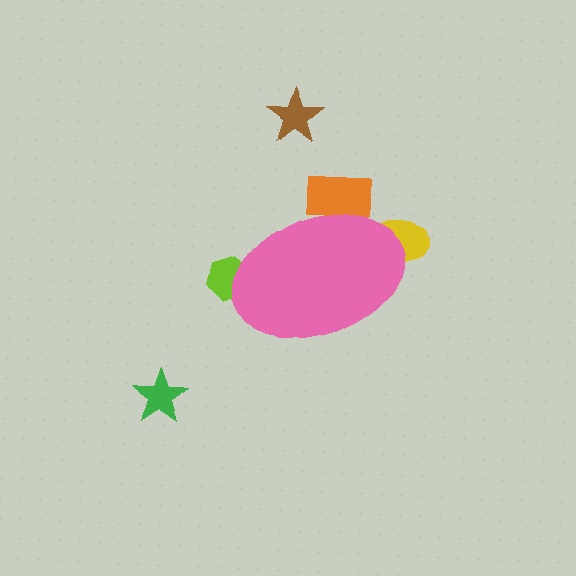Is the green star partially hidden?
No, the green star is fully visible.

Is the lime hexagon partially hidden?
Yes, the lime hexagon is partially hidden behind the pink ellipse.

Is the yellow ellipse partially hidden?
Yes, the yellow ellipse is partially hidden behind the pink ellipse.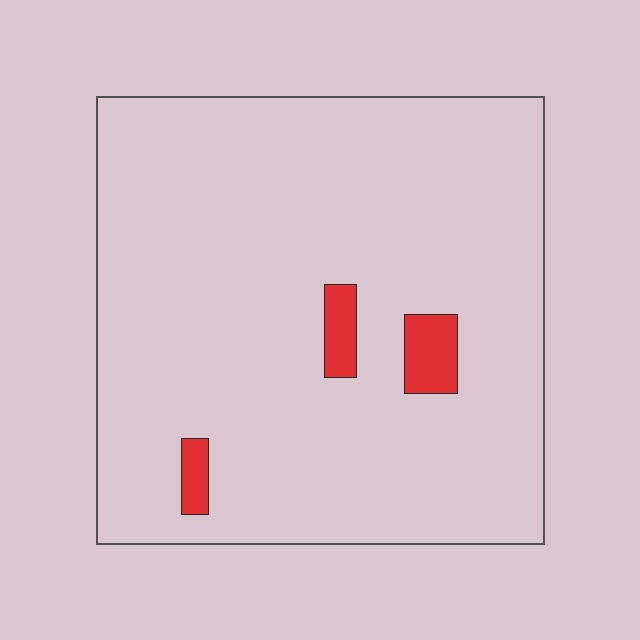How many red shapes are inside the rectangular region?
3.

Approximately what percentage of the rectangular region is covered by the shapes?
Approximately 5%.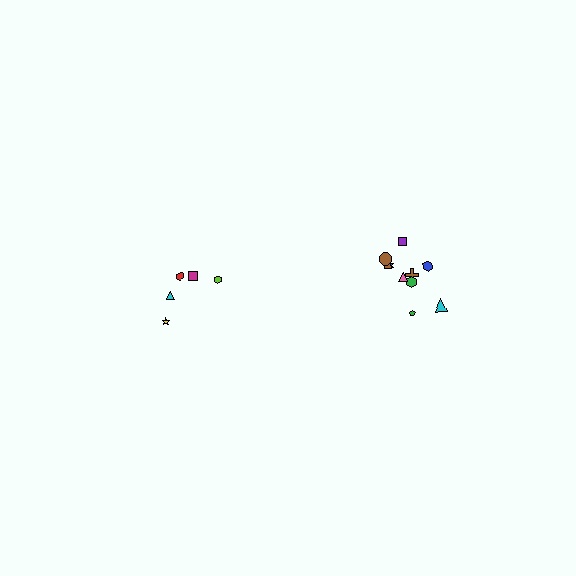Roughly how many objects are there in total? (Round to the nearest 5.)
Roughly 15 objects in total.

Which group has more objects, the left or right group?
The right group.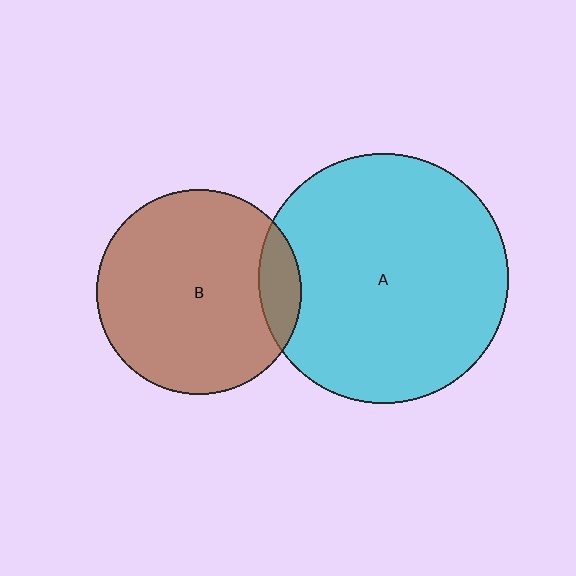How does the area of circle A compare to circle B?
Approximately 1.5 times.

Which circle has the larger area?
Circle A (cyan).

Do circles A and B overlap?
Yes.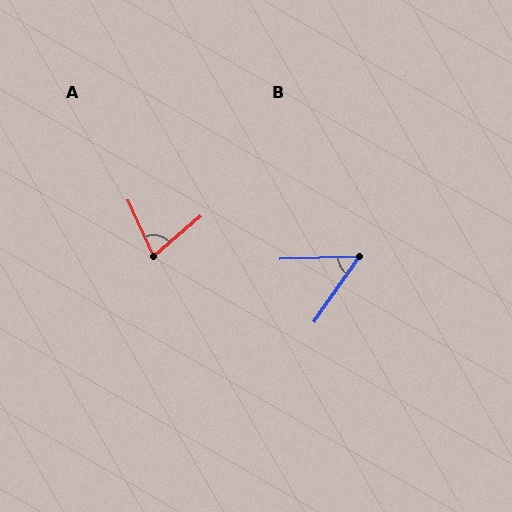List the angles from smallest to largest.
B (54°), A (73°).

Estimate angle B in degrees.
Approximately 54 degrees.